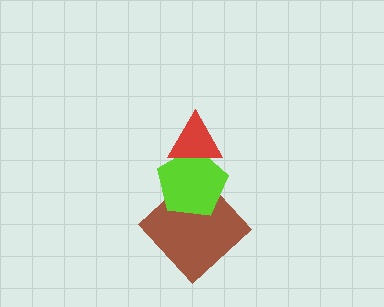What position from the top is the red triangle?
The red triangle is 1st from the top.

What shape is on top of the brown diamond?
The lime pentagon is on top of the brown diamond.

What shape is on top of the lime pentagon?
The red triangle is on top of the lime pentagon.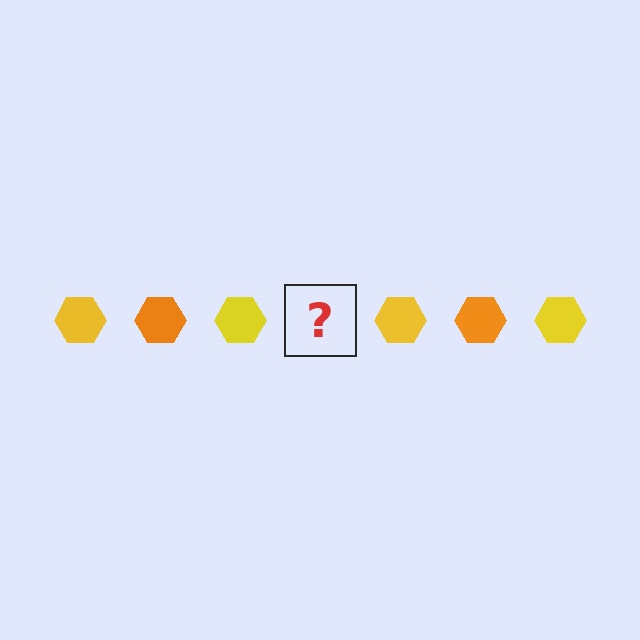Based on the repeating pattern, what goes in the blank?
The blank should be an orange hexagon.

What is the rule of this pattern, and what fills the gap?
The rule is that the pattern cycles through yellow, orange hexagons. The gap should be filled with an orange hexagon.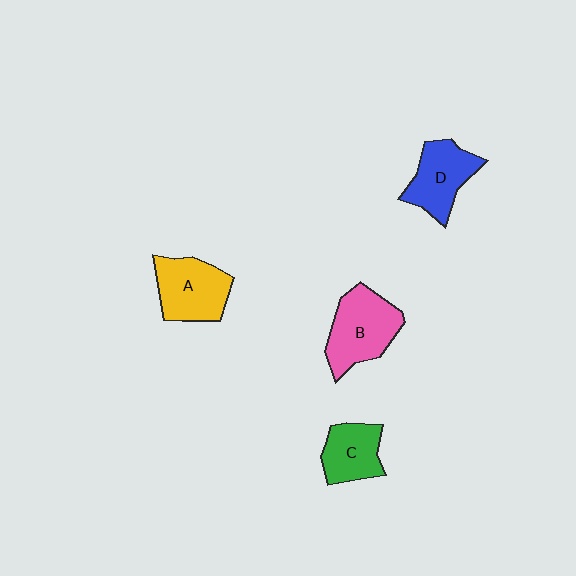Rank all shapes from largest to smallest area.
From largest to smallest: B (pink), A (yellow), D (blue), C (green).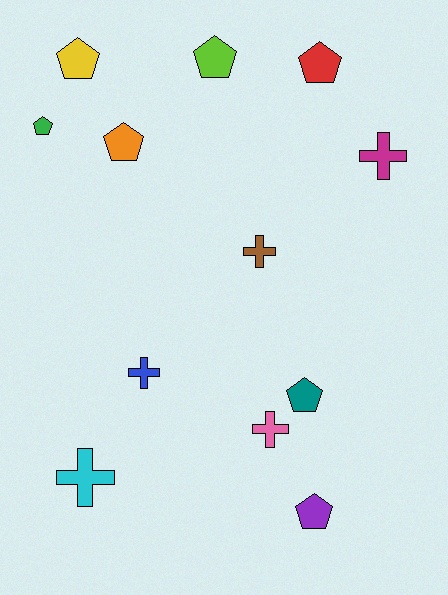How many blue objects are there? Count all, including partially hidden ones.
There is 1 blue object.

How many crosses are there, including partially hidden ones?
There are 5 crosses.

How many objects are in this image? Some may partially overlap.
There are 12 objects.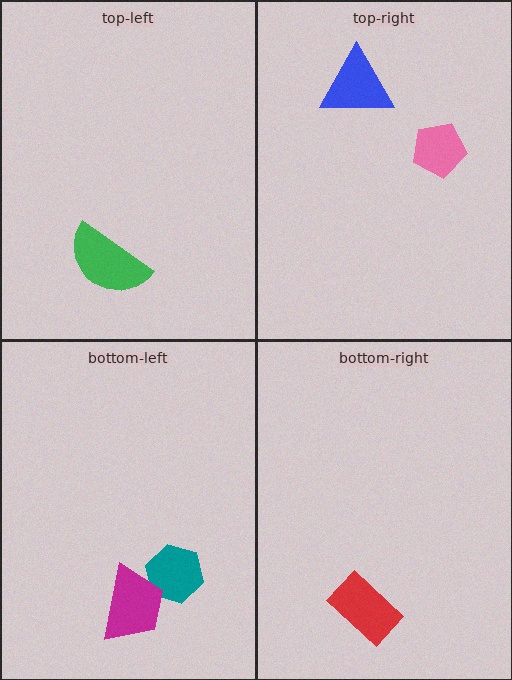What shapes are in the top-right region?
The blue triangle, the pink pentagon.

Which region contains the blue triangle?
The top-right region.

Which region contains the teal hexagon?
The bottom-left region.